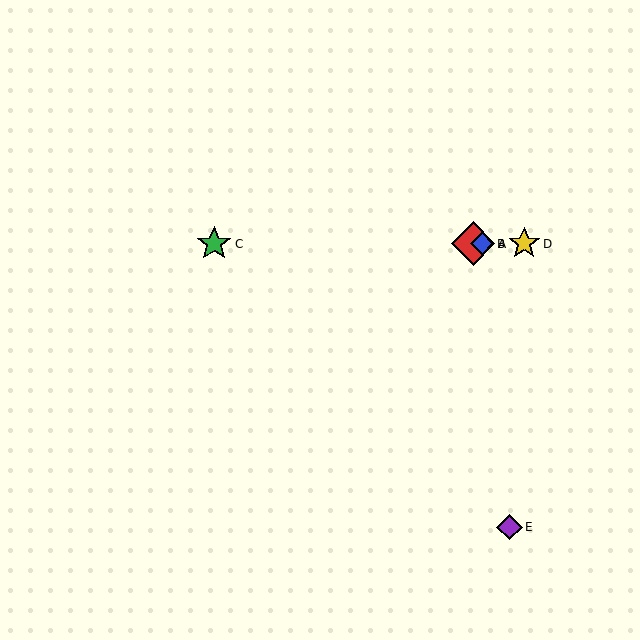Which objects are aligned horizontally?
Objects A, B, C, D are aligned horizontally.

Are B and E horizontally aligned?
No, B is at y≈244 and E is at y≈527.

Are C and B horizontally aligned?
Yes, both are at y≈244.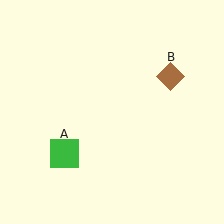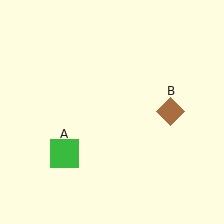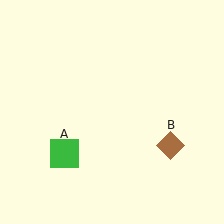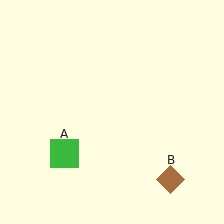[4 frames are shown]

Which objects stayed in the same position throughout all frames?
Green square (object A) remained stationary.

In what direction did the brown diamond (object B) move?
The brown diamond (object B) moved down.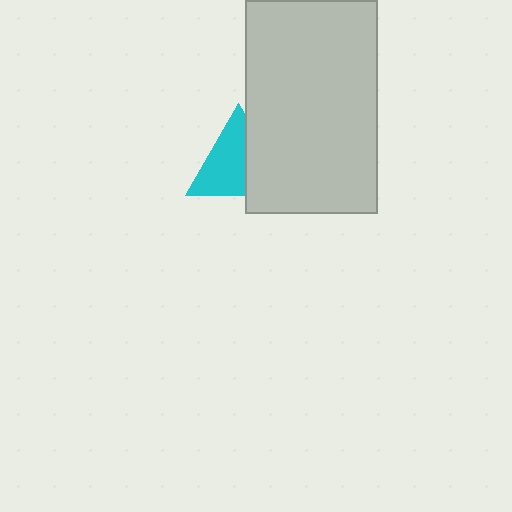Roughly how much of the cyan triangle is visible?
About half of it is visible (roughly 62%).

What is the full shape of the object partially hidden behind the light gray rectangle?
The partially hidden object is a cyan triangle.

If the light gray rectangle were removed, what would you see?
You would see the complete cyan triangle.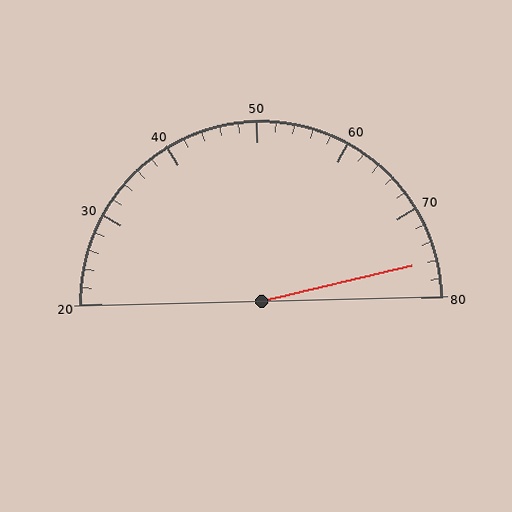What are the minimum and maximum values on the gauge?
The gauge ranges from 20 to 80.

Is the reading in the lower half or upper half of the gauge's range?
The reading is in the upper half of the range (20 to 80).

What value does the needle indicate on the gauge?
The needle indicates approximately 76.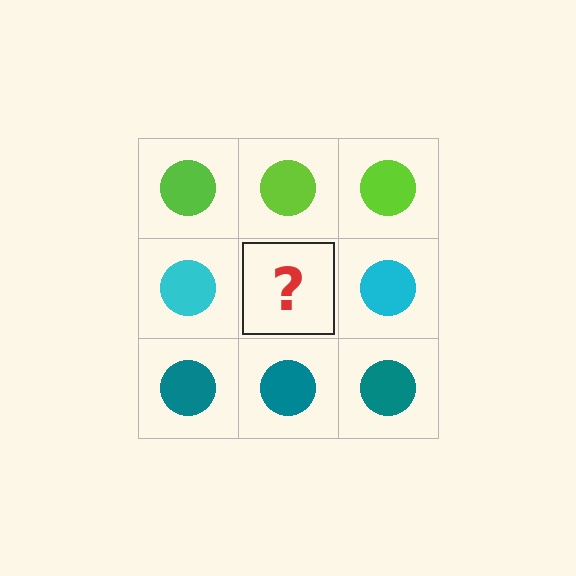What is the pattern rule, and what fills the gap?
The rule is that each row has a consistent color. The gap should be filled with a cyan circle.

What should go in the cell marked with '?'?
The missing cell should contain a cyan circle.